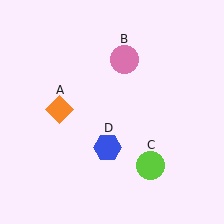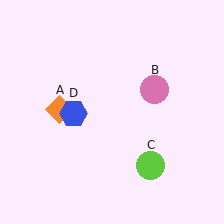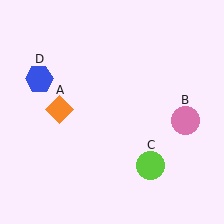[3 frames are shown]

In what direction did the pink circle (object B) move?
The pink circle (object B) moved down and to the right.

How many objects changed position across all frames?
2 objects changed position: pink circle (object B), blue hexagon (object D).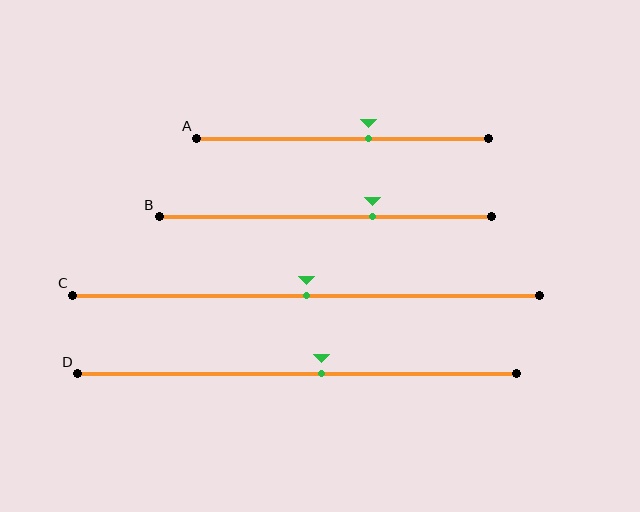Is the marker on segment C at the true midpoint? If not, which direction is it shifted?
Yes, the marker on segment C is at the true midpoint.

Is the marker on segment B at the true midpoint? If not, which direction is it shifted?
No, the marker on segment B is shifted to the right by about 14% of the segment length.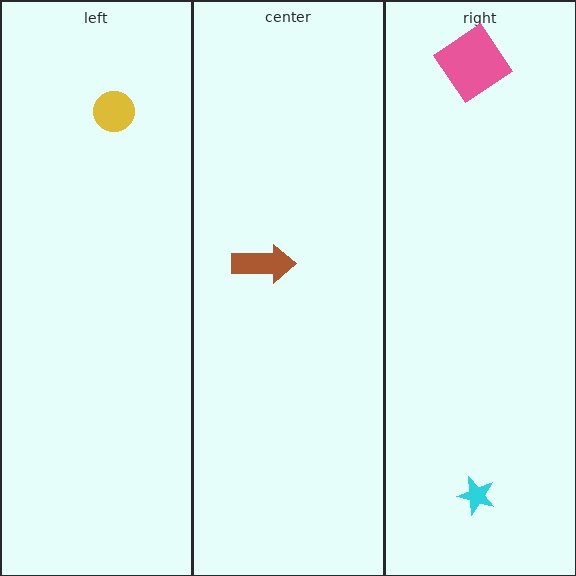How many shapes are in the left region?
1.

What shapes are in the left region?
The yellow circle.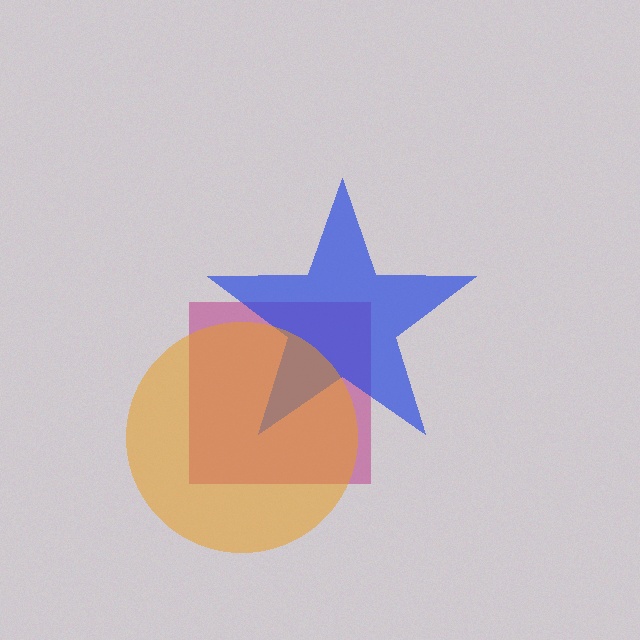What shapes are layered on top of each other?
The layered shapes are: a magenta square, a blue star, an orange circle.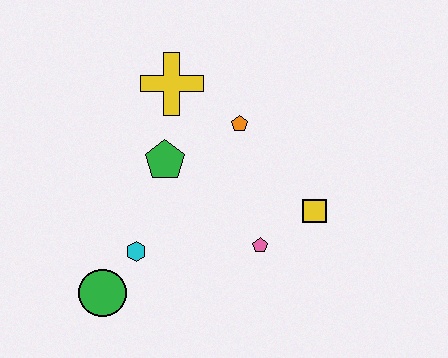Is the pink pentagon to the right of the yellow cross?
Yes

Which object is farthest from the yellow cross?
The green circle is farthest from the yellow cross.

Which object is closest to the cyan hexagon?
The green circle is closest to the cyan hexagon.